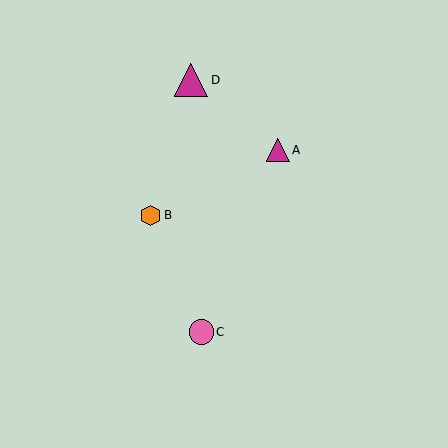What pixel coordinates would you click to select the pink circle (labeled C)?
Click at (201, 332) to select the pink circle C.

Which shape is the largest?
The magenta triangle (labeled D) is the largest.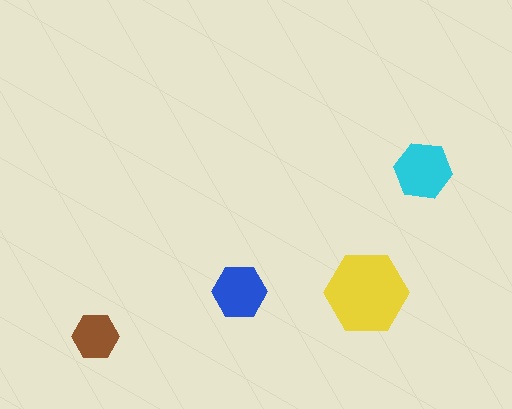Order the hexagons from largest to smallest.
the yellow one, the cyan one, the blue one, the brown one.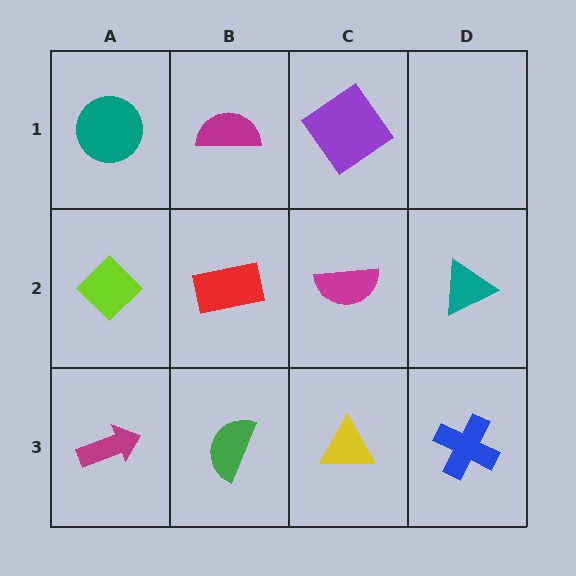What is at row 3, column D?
A blue cross.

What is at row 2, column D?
A teal triangle.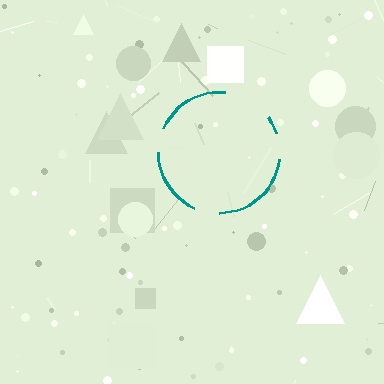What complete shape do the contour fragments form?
The contour fragments form a circle.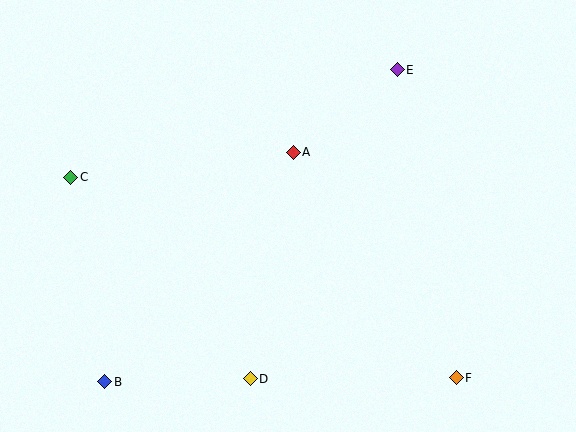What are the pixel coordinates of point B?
Point B is at (105, 382).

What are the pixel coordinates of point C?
Point C is at (71, 177).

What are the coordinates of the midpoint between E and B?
The midpoint between E and B is at (251, 226).